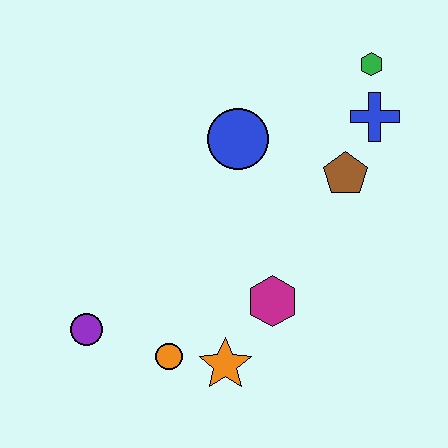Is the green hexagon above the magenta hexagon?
Yes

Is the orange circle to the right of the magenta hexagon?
No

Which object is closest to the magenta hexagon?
The orange star is closest to the magenta hexagon.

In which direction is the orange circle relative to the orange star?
The orange circle is to the left of the orange star.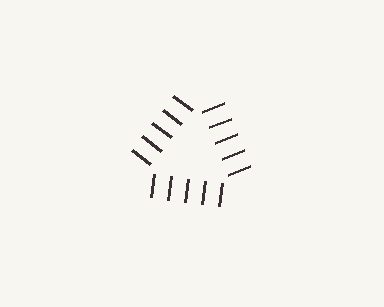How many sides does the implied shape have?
3 sides — the line-ends trace a triangle.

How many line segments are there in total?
15 — 5 along each of the 3 edges.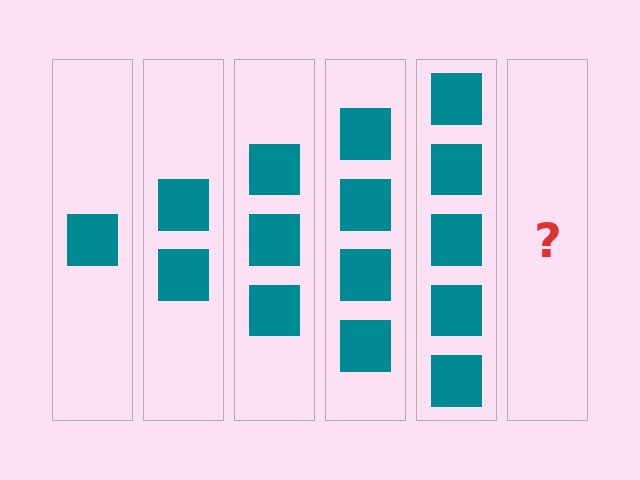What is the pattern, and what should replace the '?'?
The pattern is that each step adds one more square. The '?' should be 6 squares.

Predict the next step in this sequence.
The next step is 6 squares.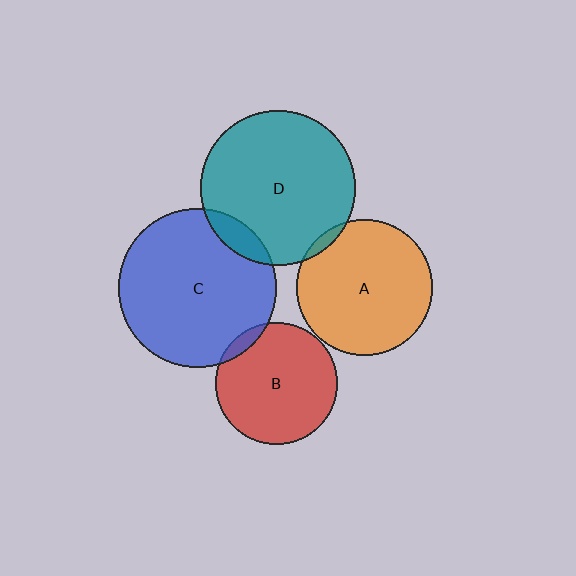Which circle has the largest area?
Circle C (blue).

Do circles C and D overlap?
Yes.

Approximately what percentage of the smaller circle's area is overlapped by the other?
Approximately 10%.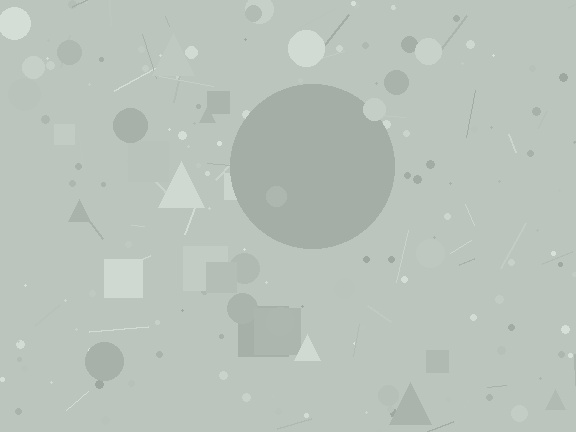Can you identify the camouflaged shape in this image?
The camouflaged shape is a circle.